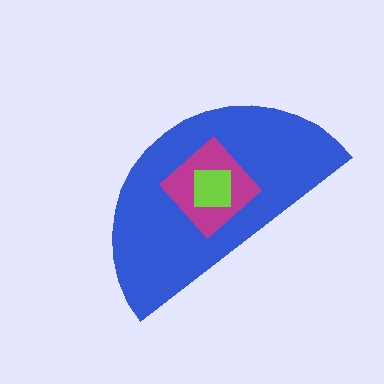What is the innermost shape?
The lime square.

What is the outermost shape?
The blue semicircle.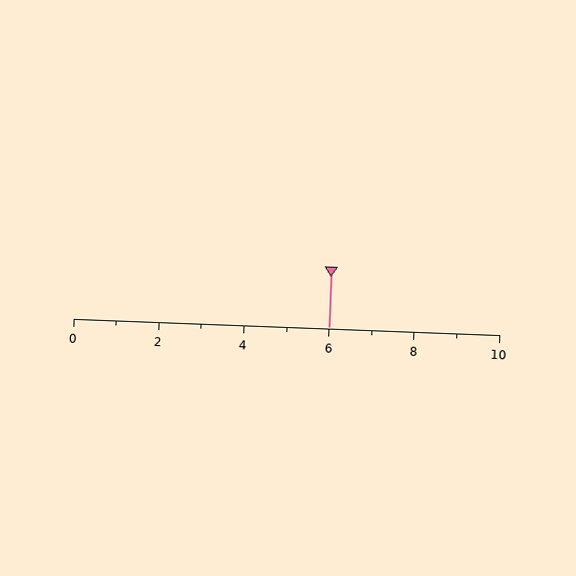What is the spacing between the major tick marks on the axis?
The major ticks are spaced 2 apart.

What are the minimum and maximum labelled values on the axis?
The axis runs from 0 to 10.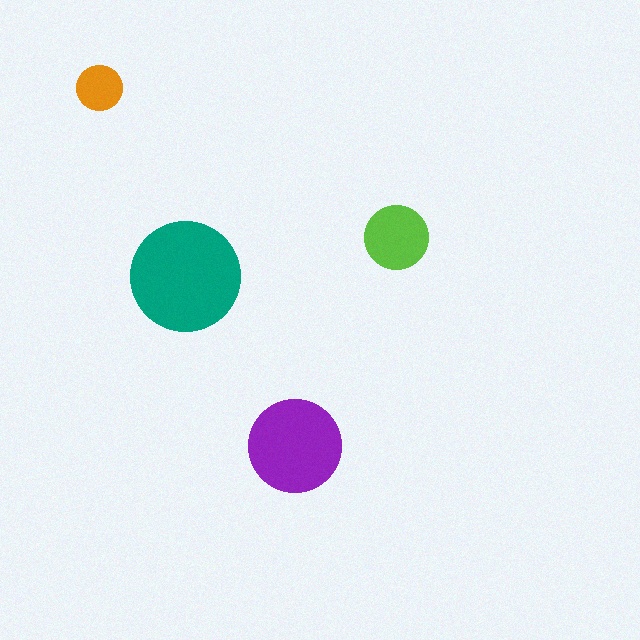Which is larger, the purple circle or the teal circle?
The teal one.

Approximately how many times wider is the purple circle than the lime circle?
About 1.5 times wider.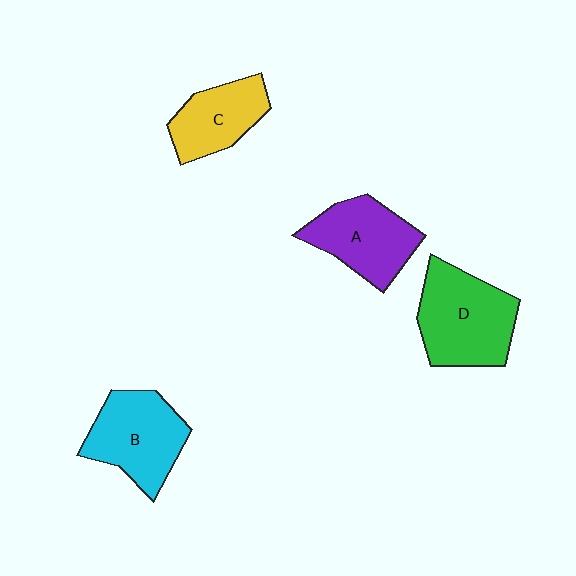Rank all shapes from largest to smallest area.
From largest to smallest: D (green), B (cyan), A (purple), C (yellow).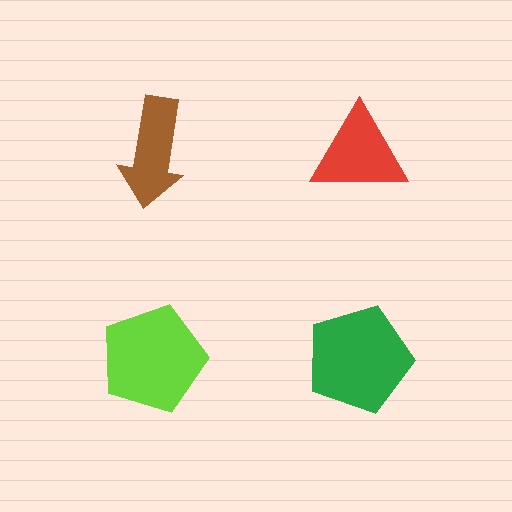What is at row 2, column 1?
A lime pentagon.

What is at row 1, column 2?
A red triangle.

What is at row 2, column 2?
A green pentagon.